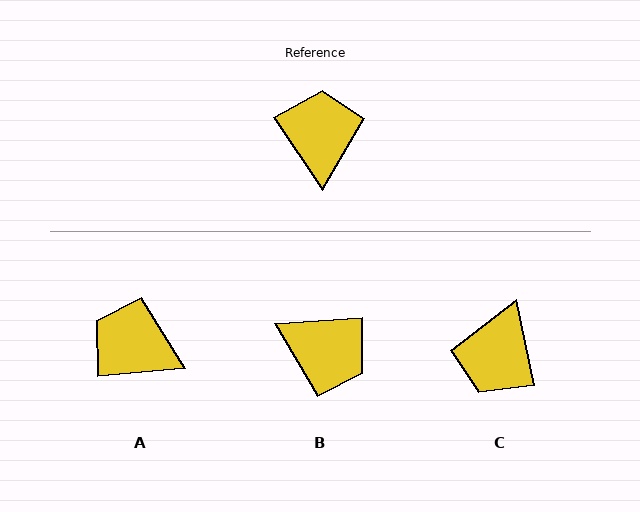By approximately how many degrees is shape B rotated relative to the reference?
Approximately 120 degrees clockwise.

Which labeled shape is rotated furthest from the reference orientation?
C, about 158 degrees away.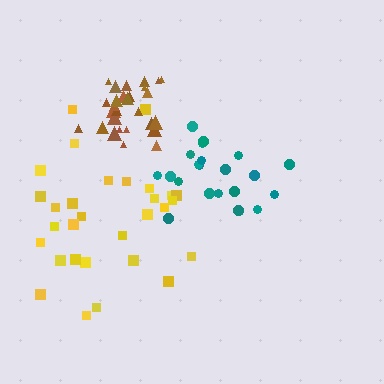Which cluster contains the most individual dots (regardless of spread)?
Yellow (30).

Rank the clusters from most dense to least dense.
brown, teal, yellow.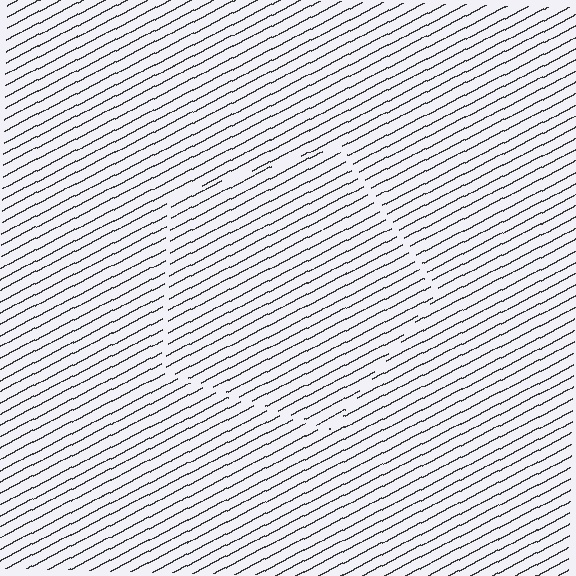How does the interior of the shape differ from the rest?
The interior of the shape contains the same grating, shifted by half a period — the contour is defined by the phase discontinuity where line-ends from the inner and outer gratings abut.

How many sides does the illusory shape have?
5 sides — the line-ends trace a pentagon.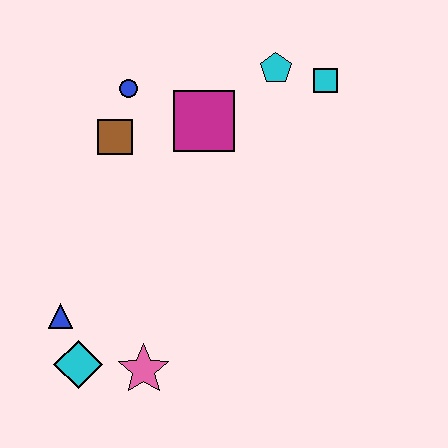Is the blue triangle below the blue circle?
Yes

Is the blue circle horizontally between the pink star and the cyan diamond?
Yes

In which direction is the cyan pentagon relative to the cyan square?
The cyan pentagon is to the left of the cyan square.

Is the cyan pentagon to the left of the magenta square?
No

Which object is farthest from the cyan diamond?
The cyan square is farthest from the cyan diamond.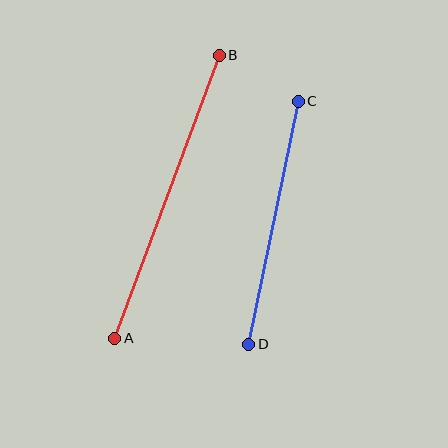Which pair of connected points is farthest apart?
Points A and B are farthest apart.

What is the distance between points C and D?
The distance is approximately 248 pixels.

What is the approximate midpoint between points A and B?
The midpoint is at approximately (167, 197) pixels.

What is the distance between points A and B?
The distance is approximately 302 pixels.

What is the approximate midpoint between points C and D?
The midpoint is at approximately (273, 223) pixels.